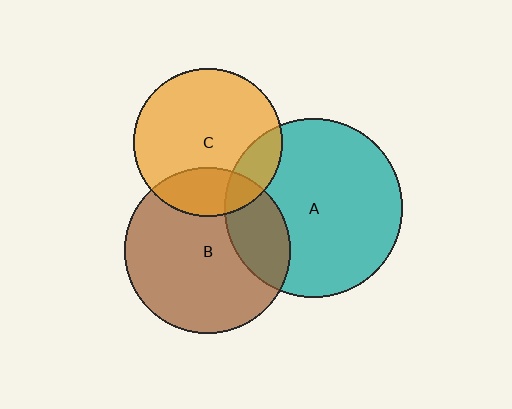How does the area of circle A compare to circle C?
Approximately 1.5 times.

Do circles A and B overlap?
Yes.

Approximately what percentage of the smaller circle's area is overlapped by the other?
Approximately 25%.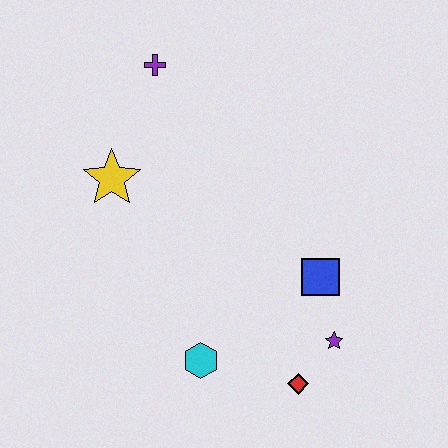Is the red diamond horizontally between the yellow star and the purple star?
Yes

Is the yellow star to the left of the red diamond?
Yes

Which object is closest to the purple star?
The red diamond is closest to the purple star.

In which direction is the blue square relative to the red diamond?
The blue square is above the red diamond.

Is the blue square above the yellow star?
No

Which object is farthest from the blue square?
The purple cross is farthest from the blue square.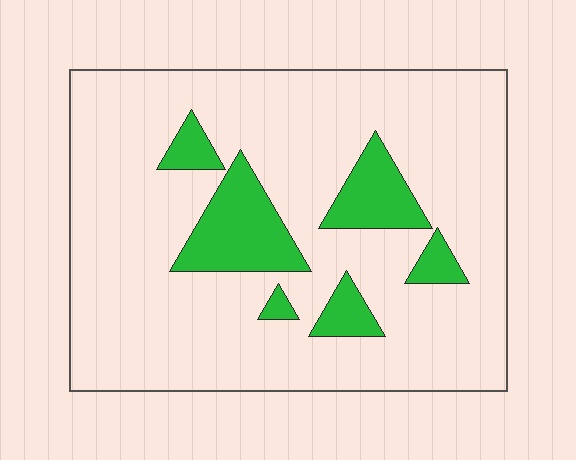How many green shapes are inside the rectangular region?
6.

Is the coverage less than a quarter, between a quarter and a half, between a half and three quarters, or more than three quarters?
Less than a quarter.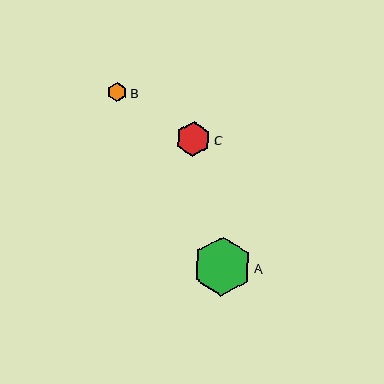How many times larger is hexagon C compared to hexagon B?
Hexagon C is approximately 1.8 times the size of hexagon B.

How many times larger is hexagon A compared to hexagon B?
Hexagon A is approximately 3.0 times the size of hexagon B.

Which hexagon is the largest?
Hexagon A is the largest with a size of approximately 59 pixels.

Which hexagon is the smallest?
Hexagon B is the smallest with a size of approximately 20 pixels.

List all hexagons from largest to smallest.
From largest to smallest: A, C, B.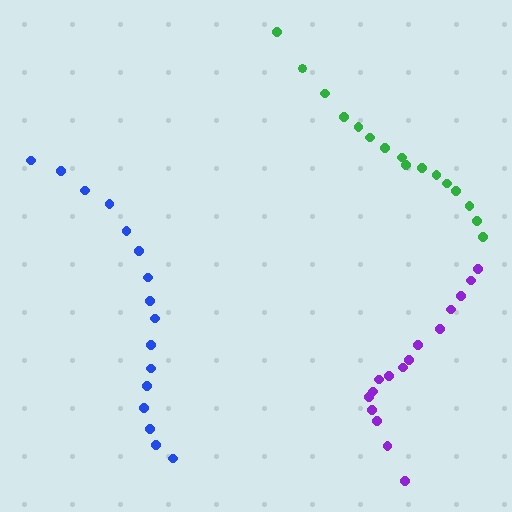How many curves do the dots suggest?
There are 3 distinct paths.